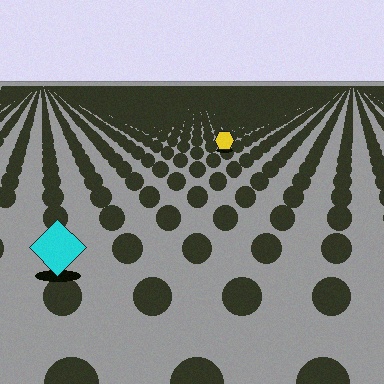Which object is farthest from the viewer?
The yellow hexagon is farthest from the viewer. It appears smaller and the ground texture around it is denser.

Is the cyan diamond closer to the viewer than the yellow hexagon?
Yes. The cyan diamond is closer — you can tell from the texture gradient: the ground texture is coarser near it.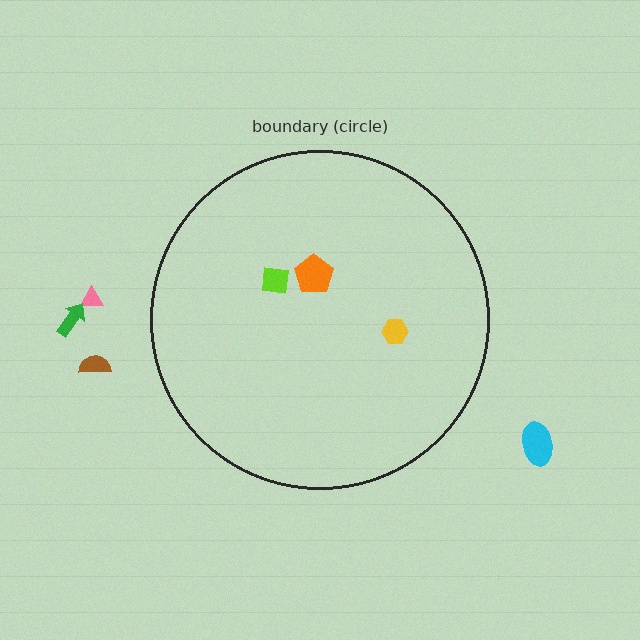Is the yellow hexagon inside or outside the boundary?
Inside.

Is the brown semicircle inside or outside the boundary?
Outside.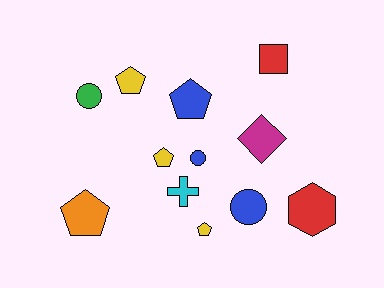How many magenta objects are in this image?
There is 1 magenta object.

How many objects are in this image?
There are 12 objects.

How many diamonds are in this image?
There is 1 diamond.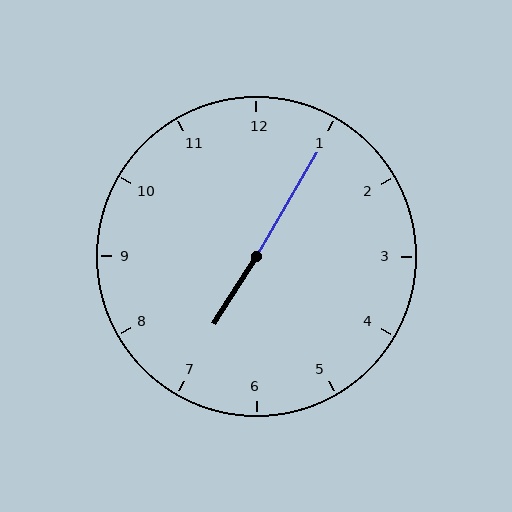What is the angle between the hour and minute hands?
Approximately 178 degrees.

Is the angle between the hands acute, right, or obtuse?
It is obtuse.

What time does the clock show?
7:05.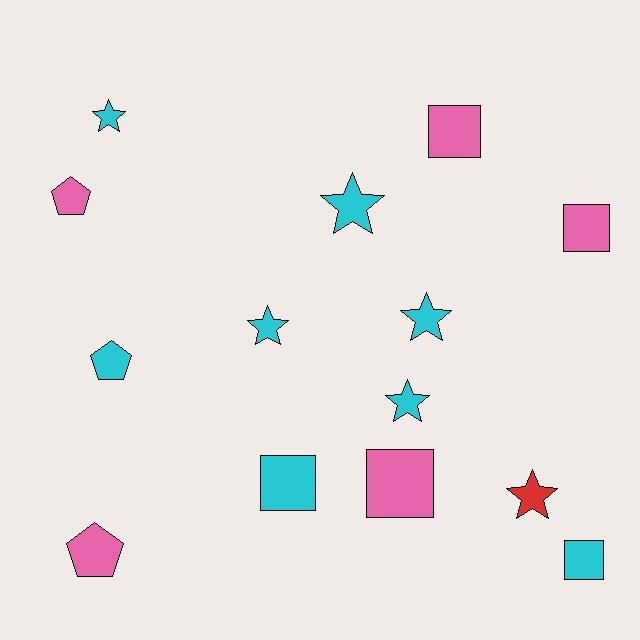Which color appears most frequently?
Cyan, with 8 objects.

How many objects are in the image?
There are 14 objects.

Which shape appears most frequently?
Star, with 6 objects.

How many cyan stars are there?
There are 5 cyan stars.